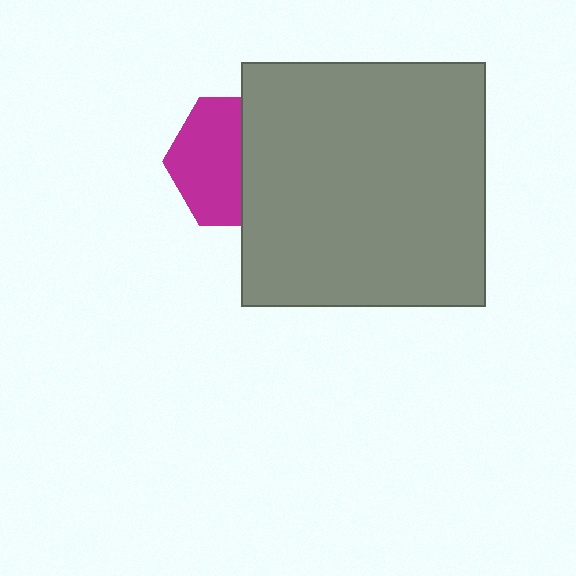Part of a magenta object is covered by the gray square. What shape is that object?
It is a hexagon.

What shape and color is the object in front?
The object in front is a gray square.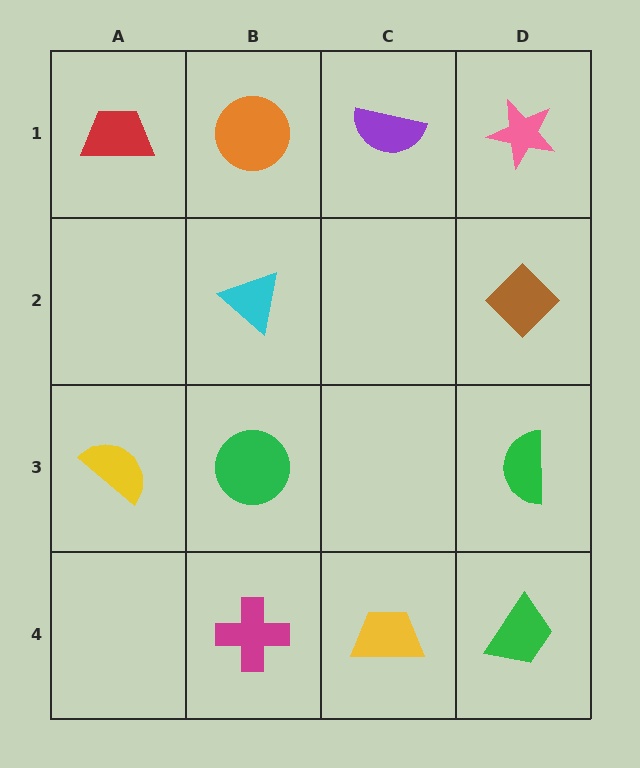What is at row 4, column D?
A green trapezoid.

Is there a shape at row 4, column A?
No, that cell is empty.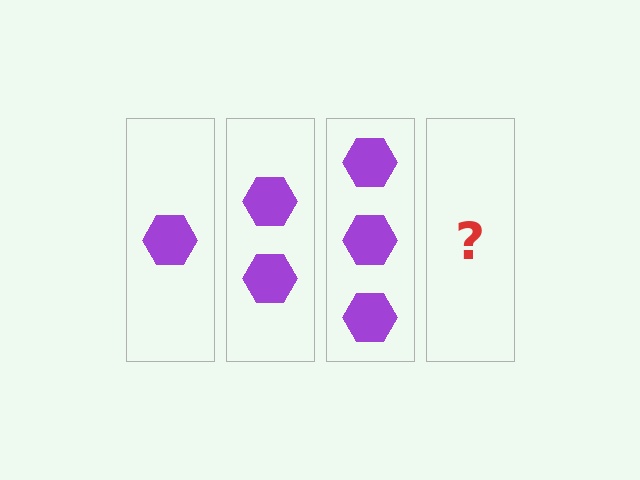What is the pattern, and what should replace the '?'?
The pattern is that each step adds one more hexagon. The '?' should be 4 hexagons.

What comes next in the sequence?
The next element should be 4 hexagons.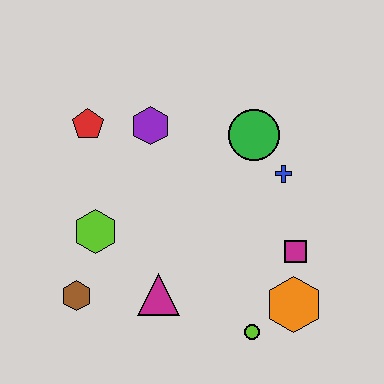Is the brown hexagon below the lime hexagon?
Yes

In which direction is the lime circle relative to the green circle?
The lime circle is below the green circle.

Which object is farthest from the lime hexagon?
The orange hexagon is farthest from the lime hexagon.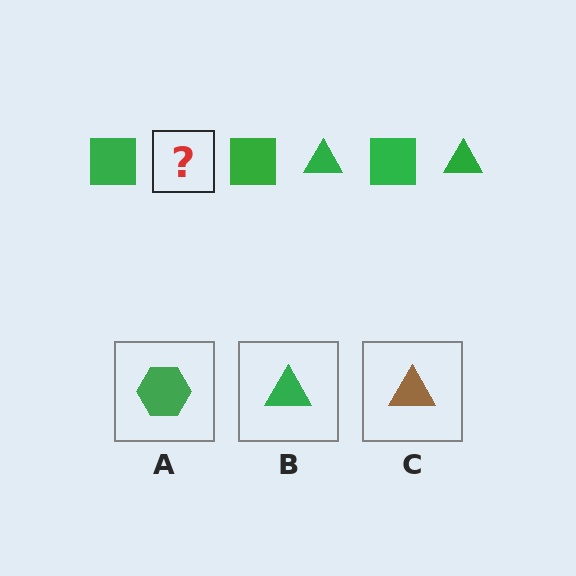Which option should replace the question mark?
Option B.